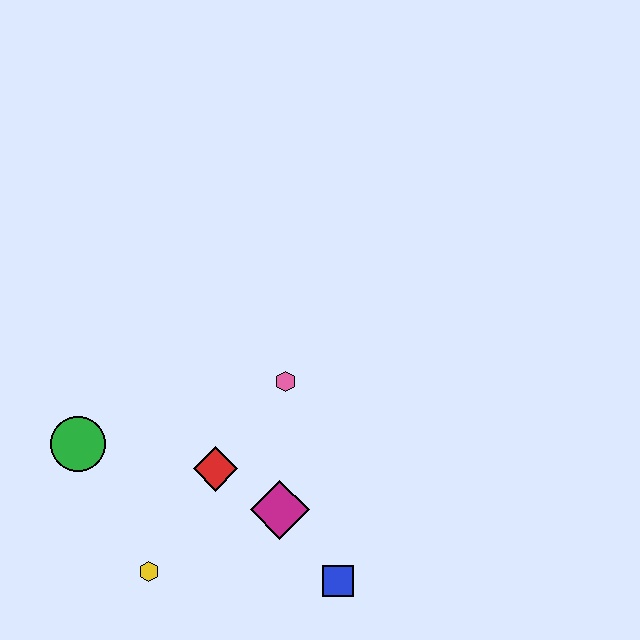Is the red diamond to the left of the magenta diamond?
Yes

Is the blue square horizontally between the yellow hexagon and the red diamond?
No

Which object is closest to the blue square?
The magenta diamond is closest to the blue square.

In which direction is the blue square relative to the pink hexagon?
The blue square is below the pink hexagon.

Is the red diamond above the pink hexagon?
No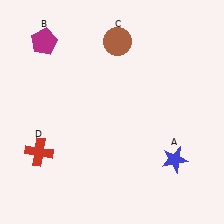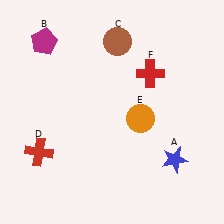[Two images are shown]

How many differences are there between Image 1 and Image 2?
There are 2 differences between the two images.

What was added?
An orange circle (E), a red cross (F) were added in Image 2.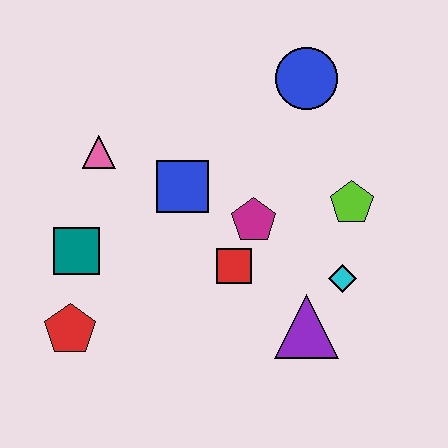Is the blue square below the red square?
No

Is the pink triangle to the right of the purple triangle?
No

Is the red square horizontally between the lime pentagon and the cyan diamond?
No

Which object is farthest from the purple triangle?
The pink triangle is farthest from the purple triangle.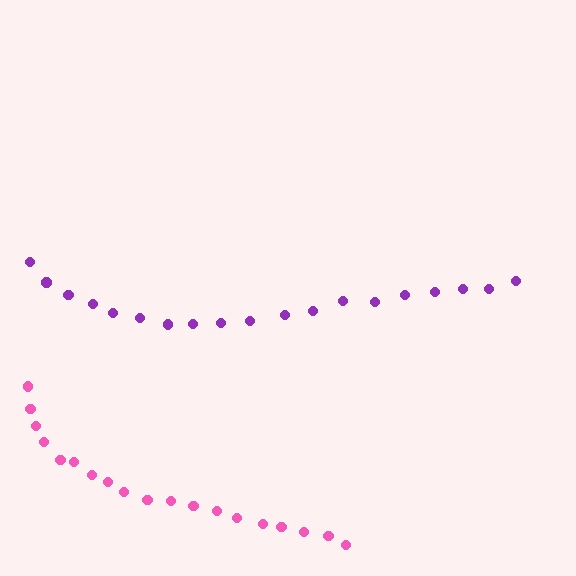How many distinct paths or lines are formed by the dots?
There are 2 distinct paths.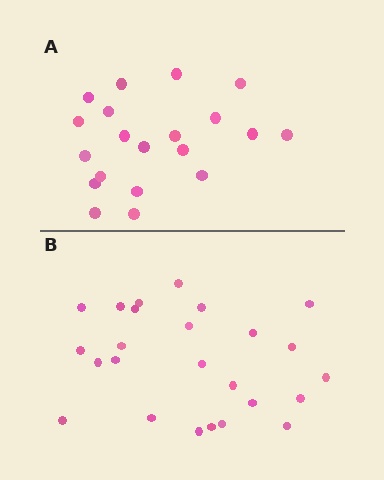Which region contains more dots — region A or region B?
Region B (the bottom region) has more dots.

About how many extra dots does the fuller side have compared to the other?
Region B has about 5 more dots than region A.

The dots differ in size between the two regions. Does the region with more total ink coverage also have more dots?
No. Region A has more total ink coverage because its dots are larger, but region B actually contains more individual dots. Total area can be misleading — the number of items is what matters here.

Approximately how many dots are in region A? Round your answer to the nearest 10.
About 20 dots.